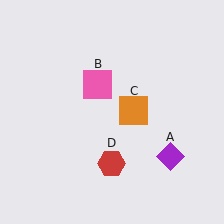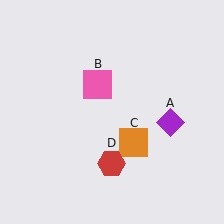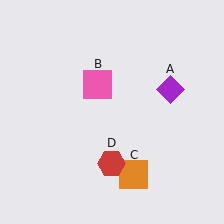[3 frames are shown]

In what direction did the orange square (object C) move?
The orange square (object C) moved down.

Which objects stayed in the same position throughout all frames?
Pink square (object B) and red hexagon (object D) remained stationary.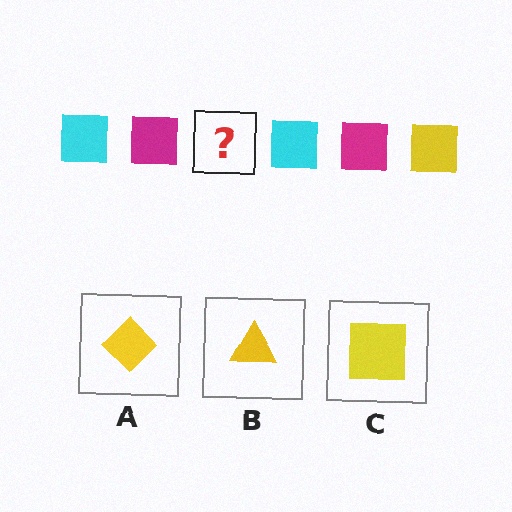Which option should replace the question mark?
Option C.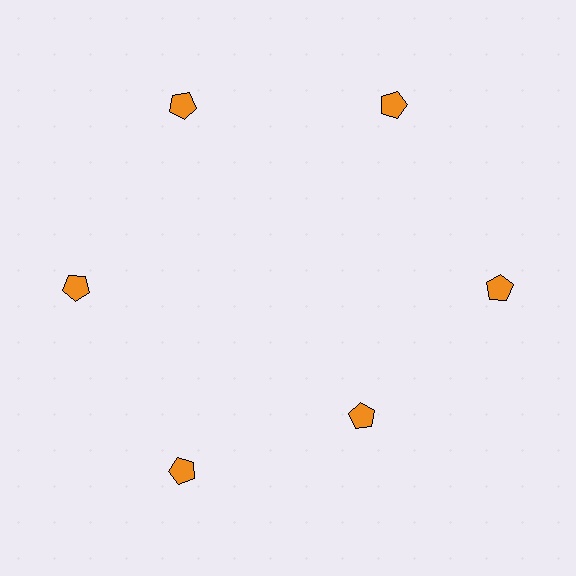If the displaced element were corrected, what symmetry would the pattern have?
It would have 6-fold rotational symmetry — the pattern would map onto itself every 60 degrees.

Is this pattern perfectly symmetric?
No. The 6 orange pentagons are arranged in a ring, but one element near the 5 o'clock position is pulled inward toward the center, breaking the 6-fold rotational symmetry.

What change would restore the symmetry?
The symmetry would be restored by moving it outward, back onto the ring so that all 6 pentagons sit at equal angles and equal distance from the center.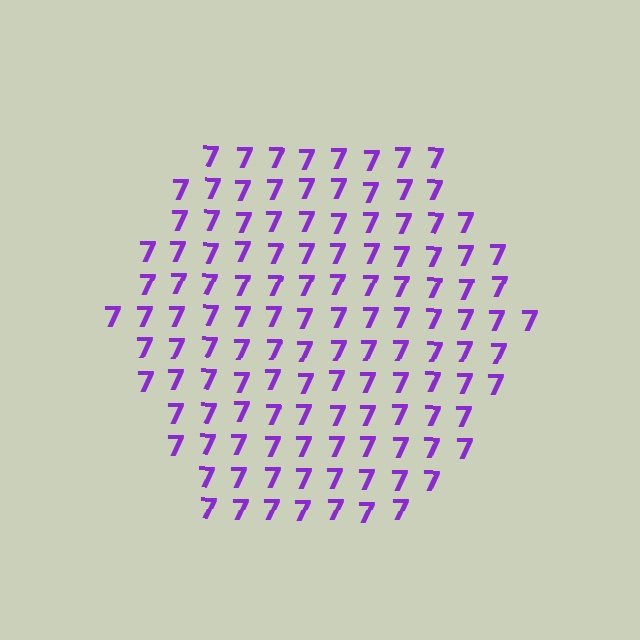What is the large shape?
The large shape is a hexagon.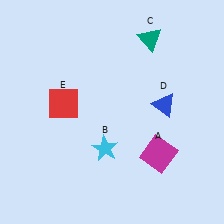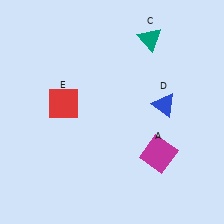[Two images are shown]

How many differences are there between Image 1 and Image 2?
There is 1 difference between the two images.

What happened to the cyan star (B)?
The cyan star (B) was removed in Image 2. It was in the bottom-left area of Image 1.